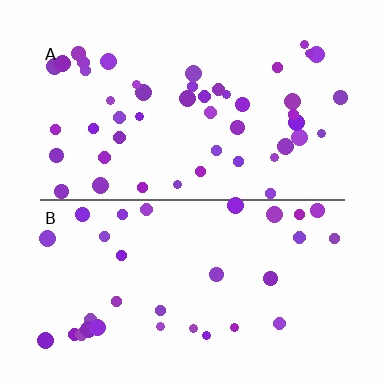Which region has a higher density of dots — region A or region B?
A (the top).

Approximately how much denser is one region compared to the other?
Approximately 1.5× — region A over region B.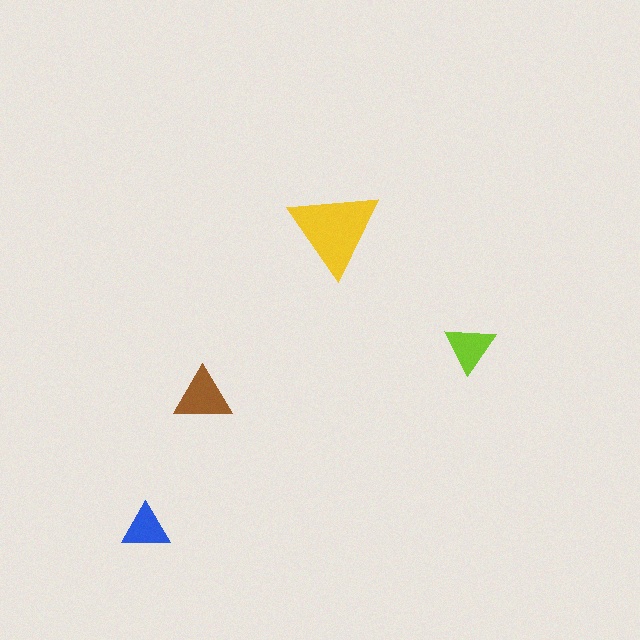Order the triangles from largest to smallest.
the yellow one, the brown one, the lime one, the blue one.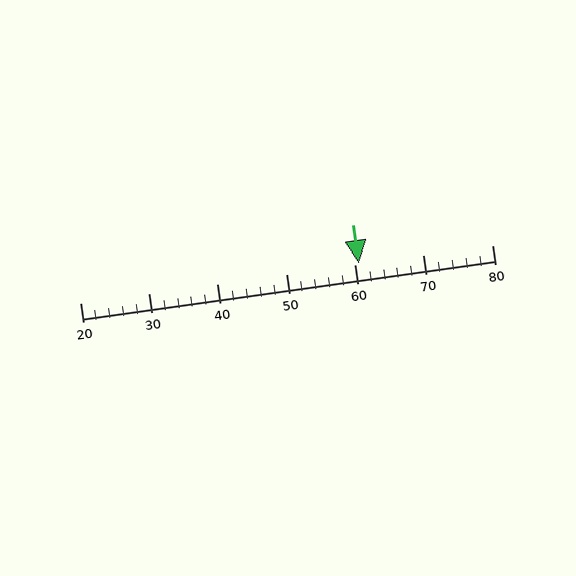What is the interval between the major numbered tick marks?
The major tick marks are spaced 10 units apart.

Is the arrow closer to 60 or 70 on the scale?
The arrow is closer to 60.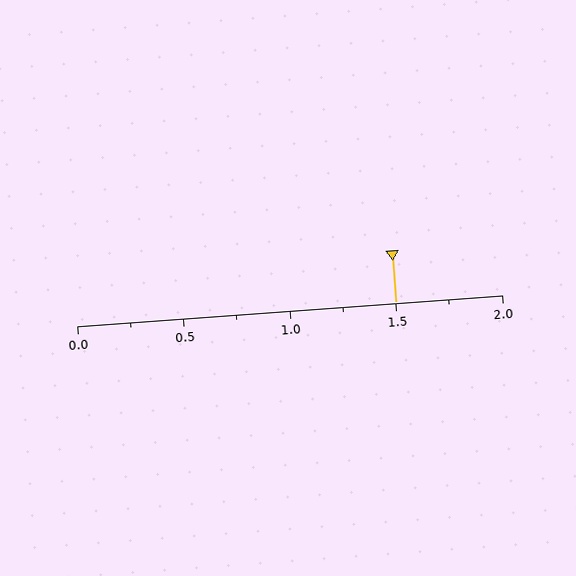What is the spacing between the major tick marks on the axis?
The major ticks are spaced 0.5 apart.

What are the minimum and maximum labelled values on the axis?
The axis runs from 0.0 to 2.0.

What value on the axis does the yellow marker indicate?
The marker indicates approximately 1.5.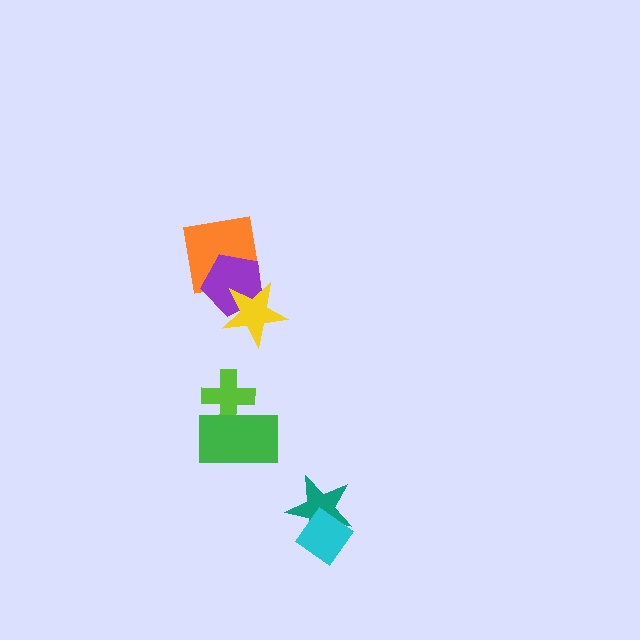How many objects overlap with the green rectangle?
1 object overlaps with the green rectangle.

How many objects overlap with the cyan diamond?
1 object overlaps with the cyan diamond.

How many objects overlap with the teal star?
1 object overlaps with the teal star.